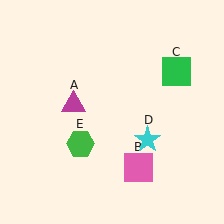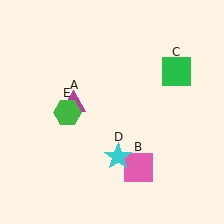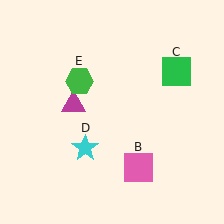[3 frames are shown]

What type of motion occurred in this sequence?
The cyan star (object D), green hexagon (object E) rotated clockwise around the center of the scene.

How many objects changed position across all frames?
2 objects changed position: cyan star (object D), green hexagon (object E).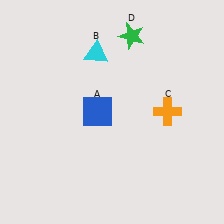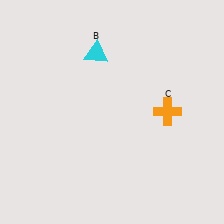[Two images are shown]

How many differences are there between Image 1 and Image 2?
There are 2 differences between the two images.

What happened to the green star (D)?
The green star (D) was removed in Image 2. It was in the top-right area of Image 1.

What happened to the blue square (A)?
The blue square (A) was removed in Image 2. It was in the top-left area of Image 1.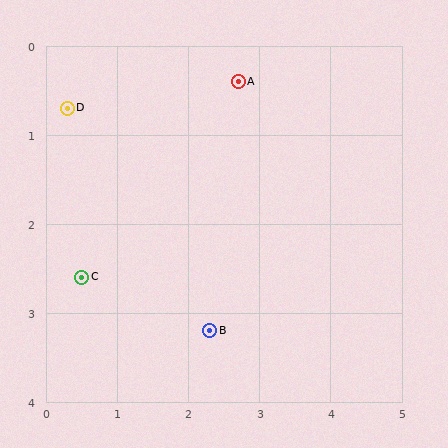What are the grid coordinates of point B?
Point B is at approximately (2.3, 3.2).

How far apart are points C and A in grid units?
Points C and A are about 3.1 grid units apart.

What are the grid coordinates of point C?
Point C is at approximately (0.5, 2.6).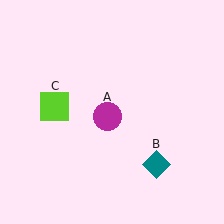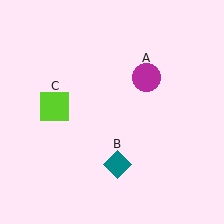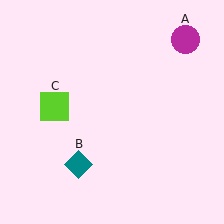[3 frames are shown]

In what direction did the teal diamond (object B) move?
The teal diamond (object B) moved left.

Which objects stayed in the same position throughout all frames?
Lime square (object C) remained stationary.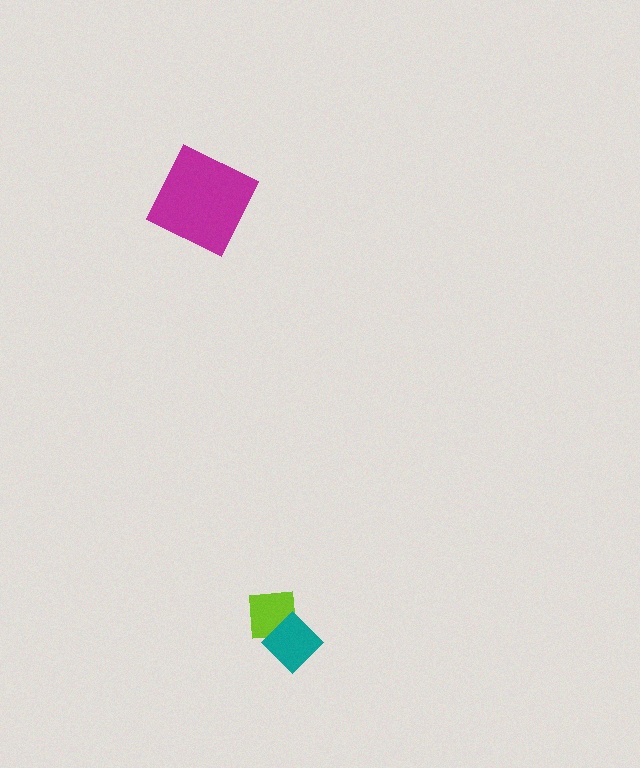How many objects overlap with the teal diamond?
1 object overlaps with the teal diamond.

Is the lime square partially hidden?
Yes, it is partially covered by another shape.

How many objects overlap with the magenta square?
0 objects overlap with the magenta square.